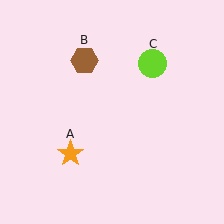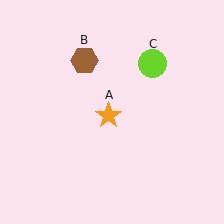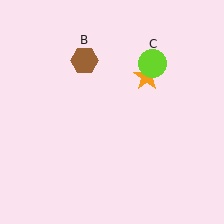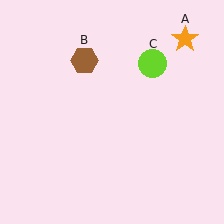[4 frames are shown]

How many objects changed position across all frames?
1 object changed position: orange star (object A).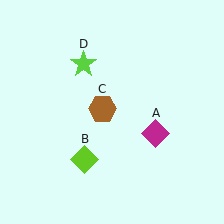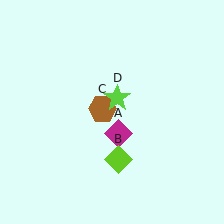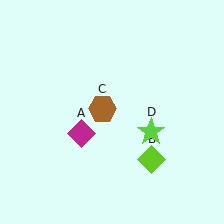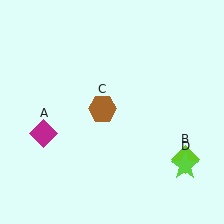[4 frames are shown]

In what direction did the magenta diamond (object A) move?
The magenta diamond (object A) moved left.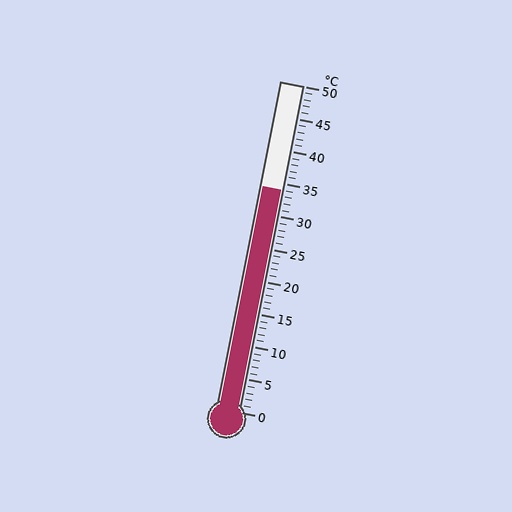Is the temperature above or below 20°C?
The temperature is above 20°C.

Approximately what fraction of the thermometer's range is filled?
The thermometer is filled to approximately 70% of its range.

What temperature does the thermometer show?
The thermometer shows approximately 34°C.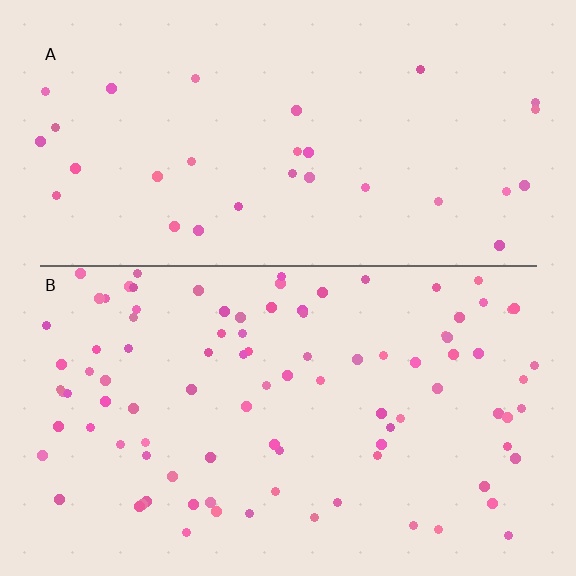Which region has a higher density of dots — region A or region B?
B (the bottom).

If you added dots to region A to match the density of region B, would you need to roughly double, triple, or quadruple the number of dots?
Approximately triple.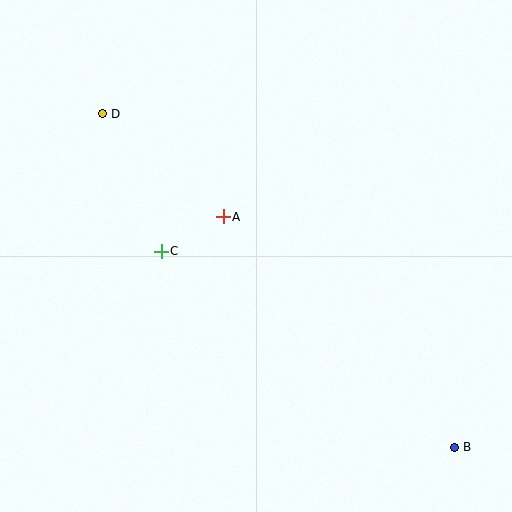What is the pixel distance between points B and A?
The distance between B and A is 326 pixels.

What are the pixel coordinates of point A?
Point A is at (223, 217).